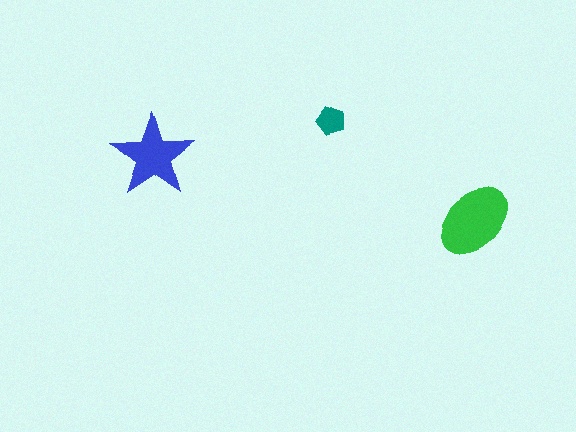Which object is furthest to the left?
The blue star is leftmost.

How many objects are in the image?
There are 3 objects in the image.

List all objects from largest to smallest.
The green ellipse, the blue star, the teal pentagon.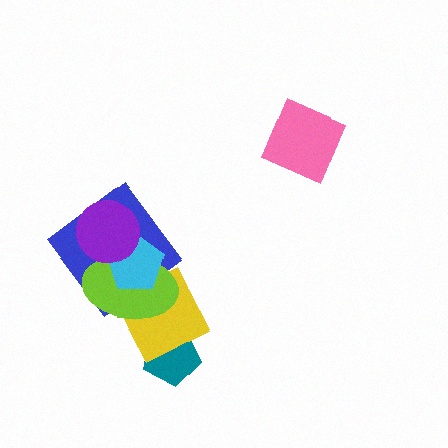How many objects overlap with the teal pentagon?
1 object overlaps with the teal pentagon.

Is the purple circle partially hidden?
No, no other shape covers it.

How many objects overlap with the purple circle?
3 objects overlap with the purple circle.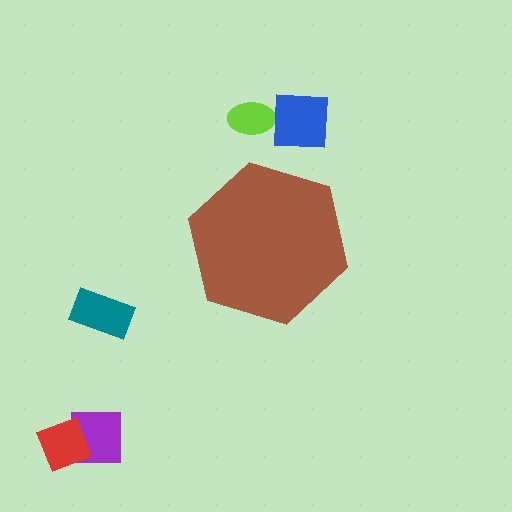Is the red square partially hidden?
No, the red square is fully visible.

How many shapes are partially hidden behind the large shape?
0 shapes are partially hidden.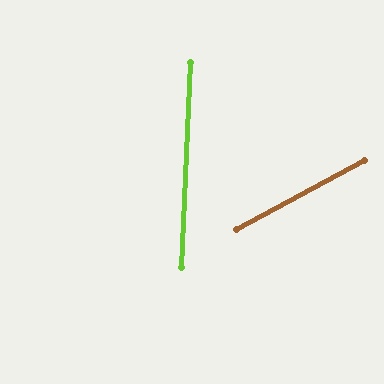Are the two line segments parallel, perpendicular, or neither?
Neither parallel nor perpendicular — they differ by about 59°.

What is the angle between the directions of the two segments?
Approximately 59 degrees.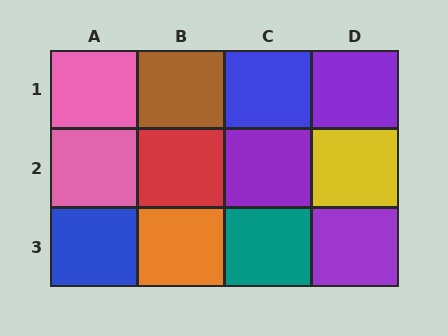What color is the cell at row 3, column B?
Orange.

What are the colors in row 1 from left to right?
Pink, brown, blue, purple.